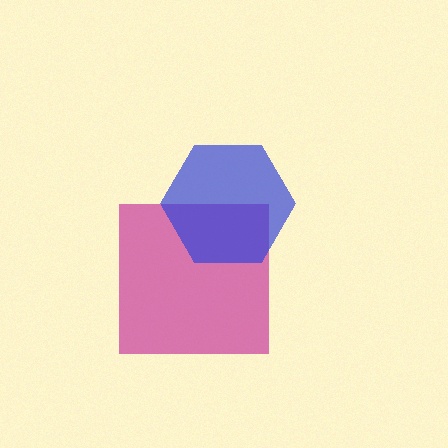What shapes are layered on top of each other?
The layered shapes are: a magenta square, a blue hexagon.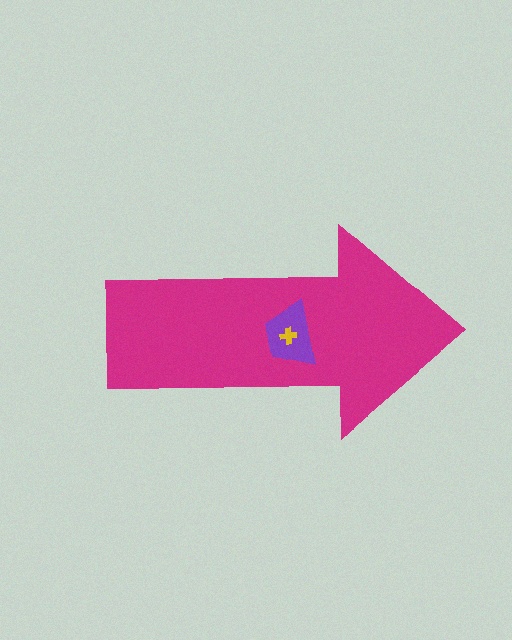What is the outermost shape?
The magenta arrow.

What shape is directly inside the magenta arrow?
The purple trapezoid.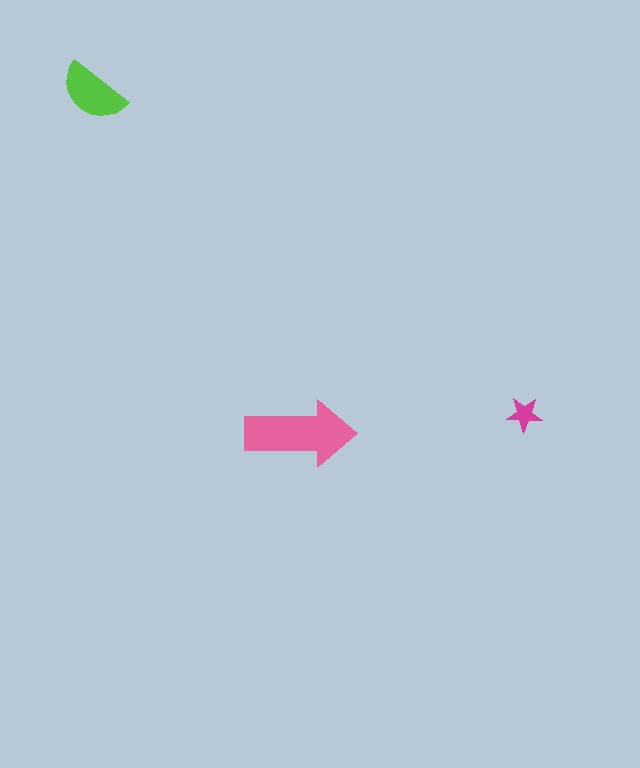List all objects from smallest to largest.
The magenta star, the lime semicircle, the pink arrow.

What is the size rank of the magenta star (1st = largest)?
3rd.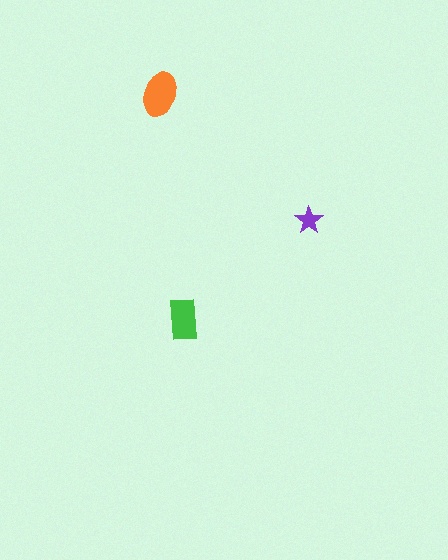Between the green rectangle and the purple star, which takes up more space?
The green rectangle.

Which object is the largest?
The orange ellipse.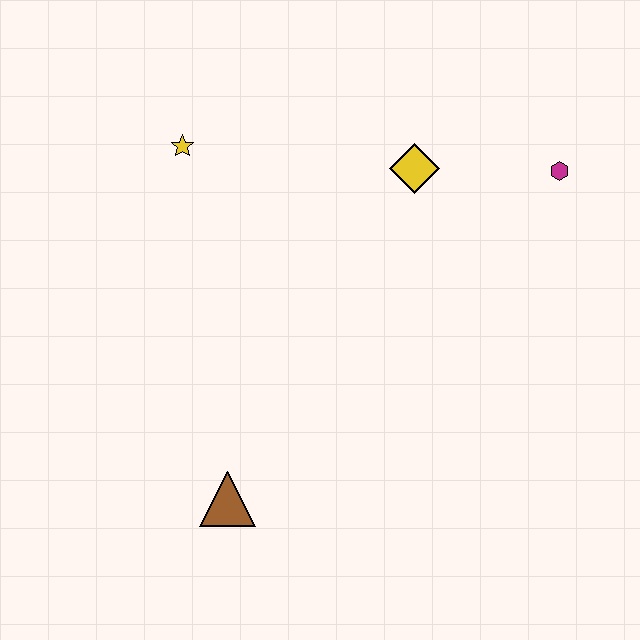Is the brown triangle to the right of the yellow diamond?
No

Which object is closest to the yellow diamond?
The magenta hexagon is closest to the yellow diamond.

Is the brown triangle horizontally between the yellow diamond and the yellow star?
Yes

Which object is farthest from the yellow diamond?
The brown triangle is farthest from the yellow diamond.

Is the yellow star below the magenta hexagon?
No